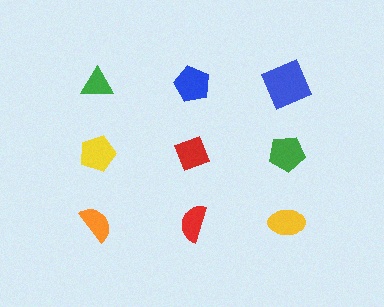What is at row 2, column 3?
A green pentagon.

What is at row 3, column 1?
An orange semicircle.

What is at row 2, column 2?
A red diamond.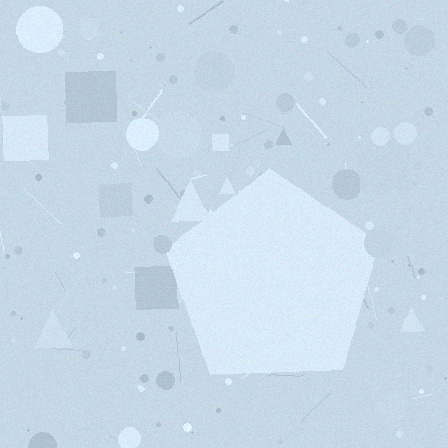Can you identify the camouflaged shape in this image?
The camouflaged shape is a pentagon.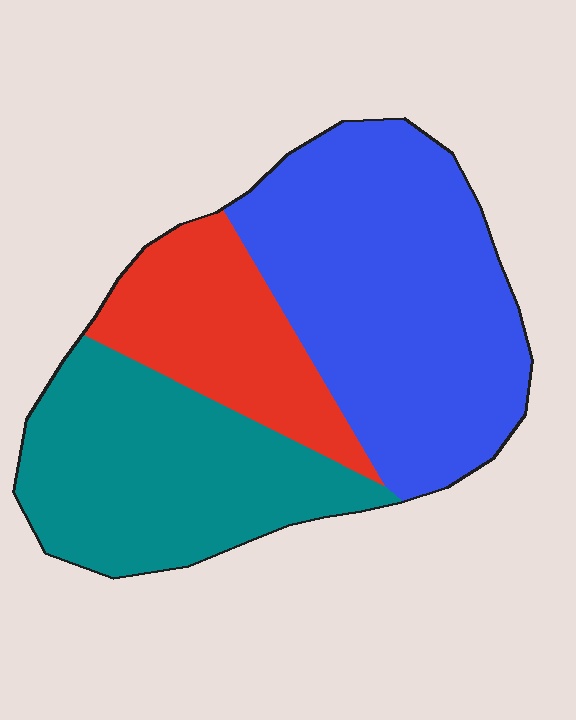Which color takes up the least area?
Red, at roughly 20%.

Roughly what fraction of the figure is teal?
Teal covers 33% of the figure.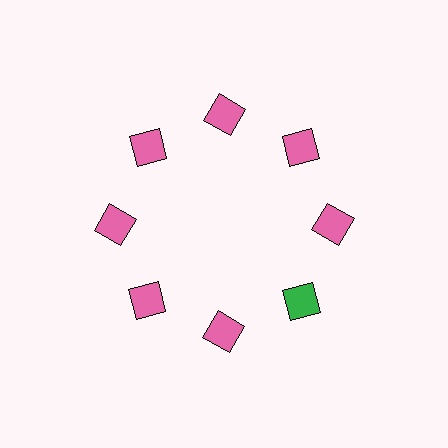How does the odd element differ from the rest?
It has a different color: green instead of pink.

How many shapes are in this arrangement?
There are 8 shapes arranged in a ring pattern.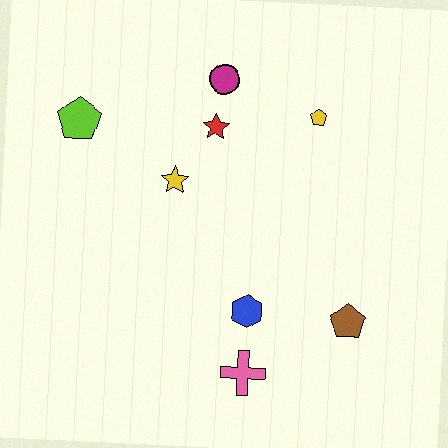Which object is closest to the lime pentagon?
The yellow star is closest to the lime pentagon.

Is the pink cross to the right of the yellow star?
Yes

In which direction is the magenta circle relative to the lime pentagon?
The magenta circle is to the right of the lime pentagon.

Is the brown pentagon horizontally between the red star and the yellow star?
No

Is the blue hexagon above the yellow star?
No